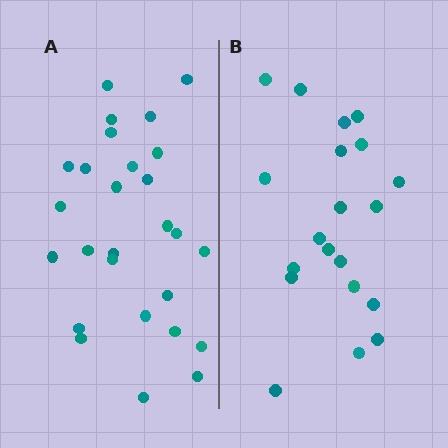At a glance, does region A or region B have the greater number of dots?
Region A (the left region) has more dots.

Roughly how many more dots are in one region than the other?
Region A has roughly 8 or so more dots than region B.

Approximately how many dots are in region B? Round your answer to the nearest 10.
About 20 dots.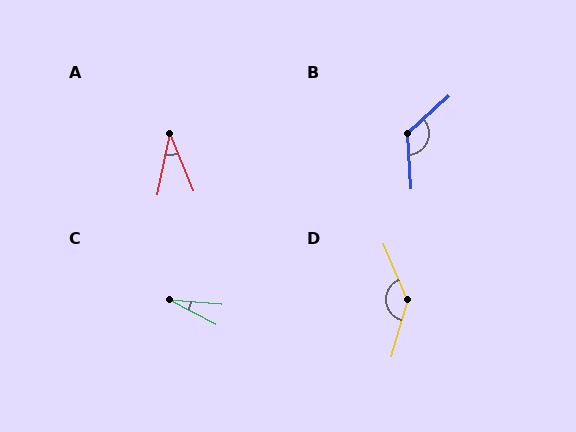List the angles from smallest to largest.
C (22°), A (34°), B (129°), D (141°).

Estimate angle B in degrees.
Approximately 129 degrees.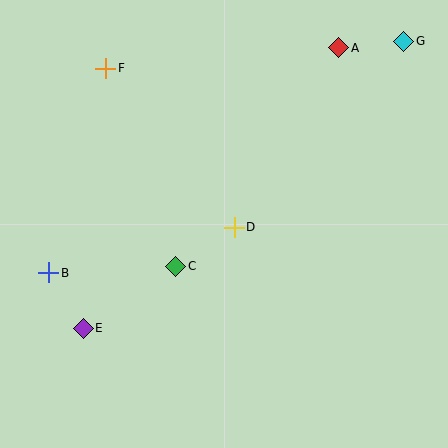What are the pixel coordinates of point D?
Point D is at (234, 227).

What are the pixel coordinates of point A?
Point A is at (339, 48).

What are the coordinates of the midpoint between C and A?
The midpoint between C and A is at (257, 157).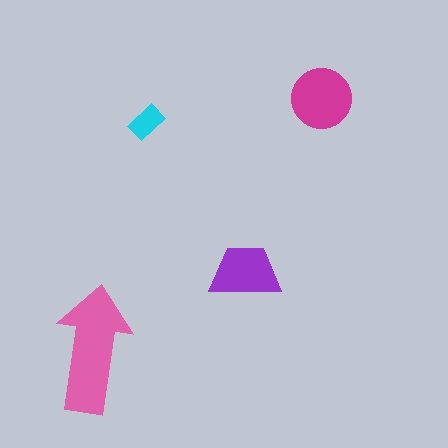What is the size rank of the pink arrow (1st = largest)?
1st.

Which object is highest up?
The magenta circle is topmost.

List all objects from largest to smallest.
The pink arrow, the magenta circle, the purple trapezoid, the cyan rectangle.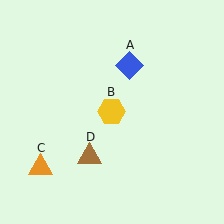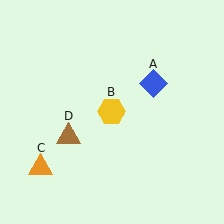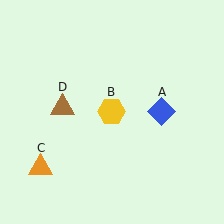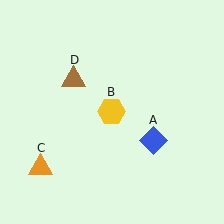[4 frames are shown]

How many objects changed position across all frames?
2 objects changed position: blue diamond (object A), brown triangle (object D).